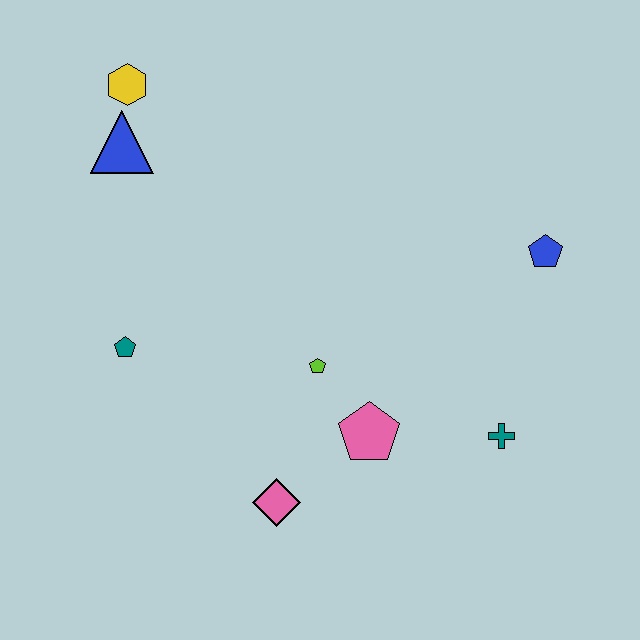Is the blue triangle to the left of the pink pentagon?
Yes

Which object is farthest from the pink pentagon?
The yellow hexagon is farthest from the pink pentagon.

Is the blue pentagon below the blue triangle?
Yes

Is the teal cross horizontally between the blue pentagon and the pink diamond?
Yes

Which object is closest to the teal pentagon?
The lime pentagon is closest to the teal pentagon.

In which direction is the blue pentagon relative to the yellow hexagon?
The blue pentagon is to the right of the yellow hexagon.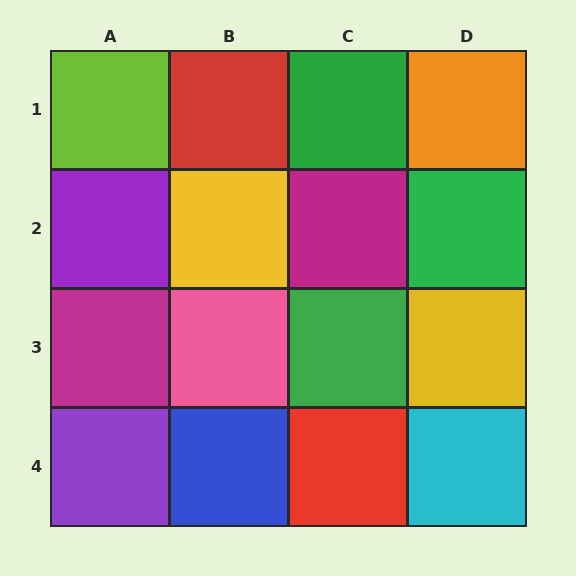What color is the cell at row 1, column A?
Lime.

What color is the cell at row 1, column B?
Red.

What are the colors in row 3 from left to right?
Magenta, pink, green, yellow.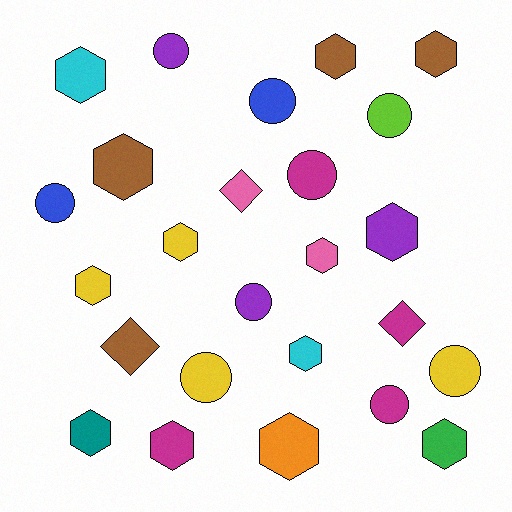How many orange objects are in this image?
There is 1 orange object.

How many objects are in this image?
There are 25 objects.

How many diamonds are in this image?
There are 3 diamonds.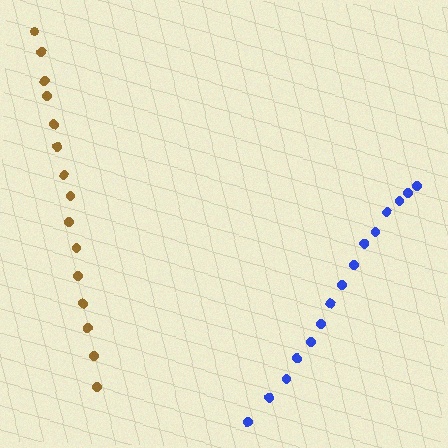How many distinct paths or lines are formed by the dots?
There are 2 distinct paths.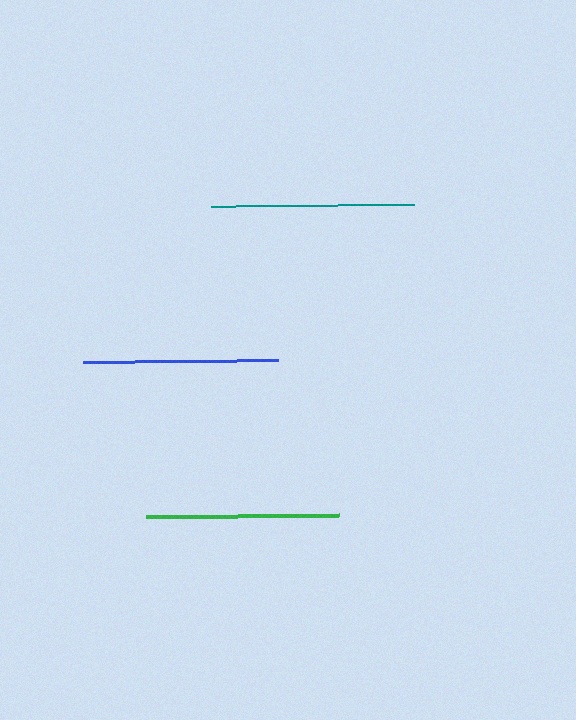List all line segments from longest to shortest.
From longest to shortest: teal, blue, green.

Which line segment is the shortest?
The green line is the shortest at approximately 193 pixels.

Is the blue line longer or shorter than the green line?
The blue line is longer than the green line.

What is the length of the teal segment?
The teal segment is approximately 203 pixels long.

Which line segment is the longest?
The teal line is the longest at approximately 203 pixels.